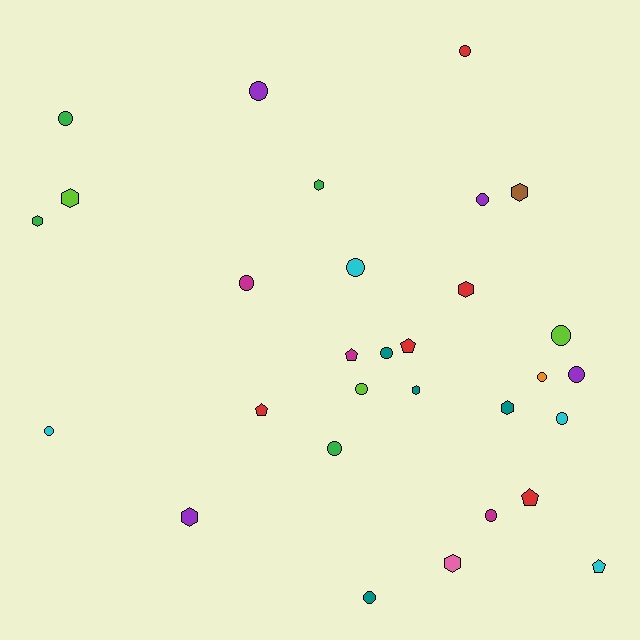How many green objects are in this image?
There are 4 green objects.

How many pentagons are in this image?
There are 5 pentagons.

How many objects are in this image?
There are 30 objects.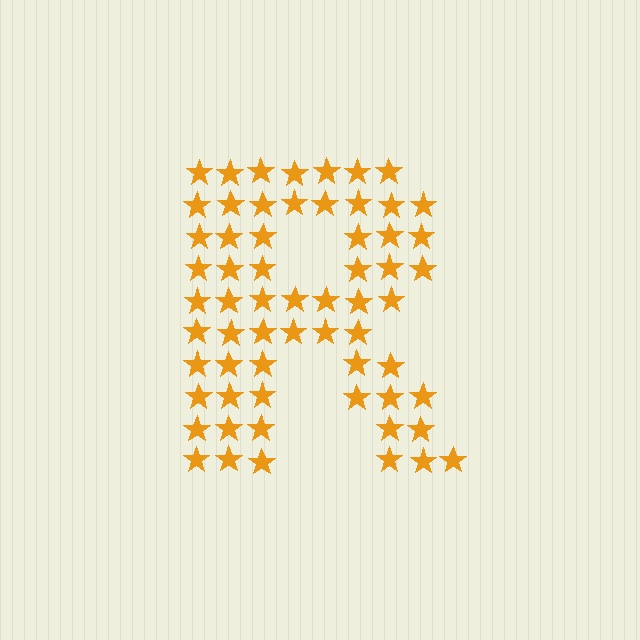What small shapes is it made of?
It is made of small stars.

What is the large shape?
The large shape is the letter R.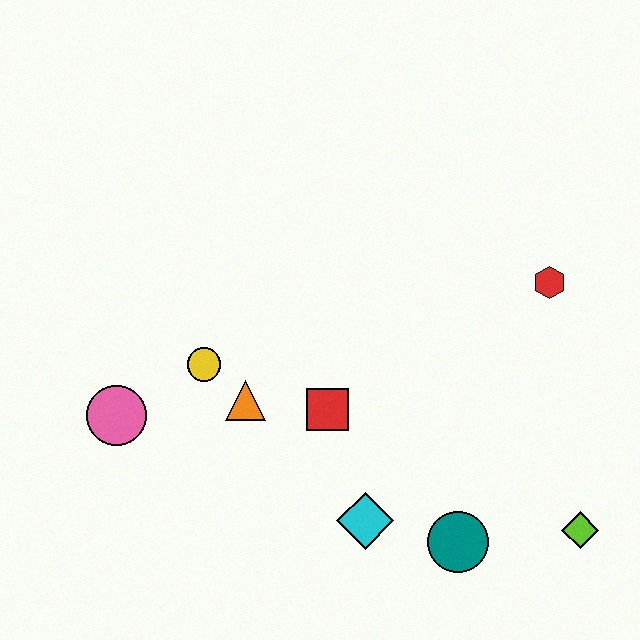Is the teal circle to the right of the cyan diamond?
Yes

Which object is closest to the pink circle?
The yellow circle is closest to the pink circle.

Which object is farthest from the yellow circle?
The lime diamond is farthest from the yellow circle.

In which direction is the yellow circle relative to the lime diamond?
The yellow circle is to the left of the lime diamond.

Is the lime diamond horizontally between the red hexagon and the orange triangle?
No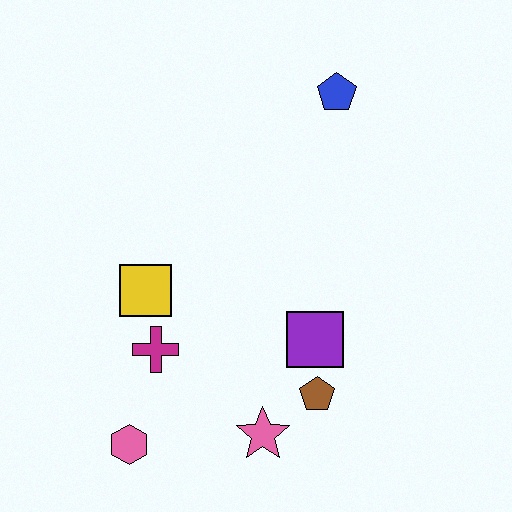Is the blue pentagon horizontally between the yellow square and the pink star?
No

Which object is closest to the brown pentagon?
The purple square is closest to the brown pentagon.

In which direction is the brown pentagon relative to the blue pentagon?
The brown pentagon is below the blue pentagon.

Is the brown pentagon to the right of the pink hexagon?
Yes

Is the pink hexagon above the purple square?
No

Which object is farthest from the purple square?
The blue pentagon is farthest from the purple square.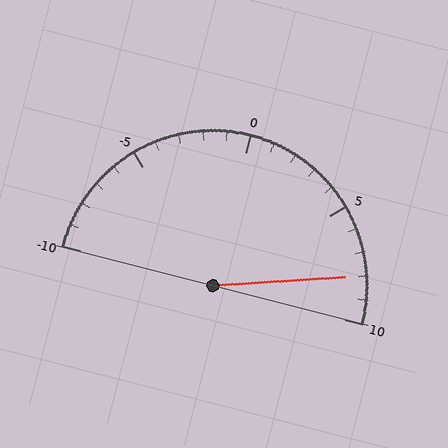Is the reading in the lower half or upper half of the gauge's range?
The reading is in the upper half of the range (-10 to 10).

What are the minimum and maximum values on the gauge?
The gauge ranges from -10 to 10.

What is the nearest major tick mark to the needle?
The nearest major tick mark is 10.